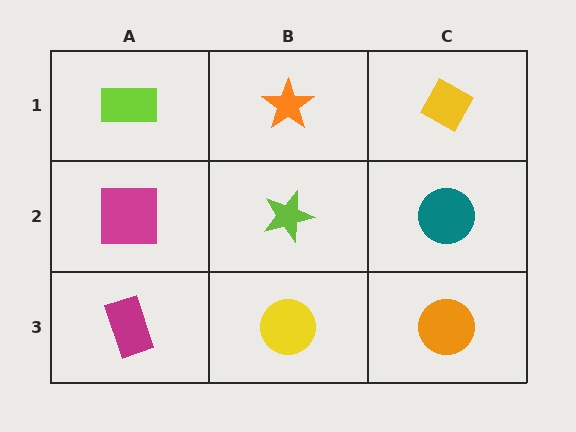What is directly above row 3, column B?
A lime star.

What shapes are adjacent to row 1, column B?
A lime star (row 2, column B), a lime rectangle (row 1, column A), a yellow diamond (row 1, column C).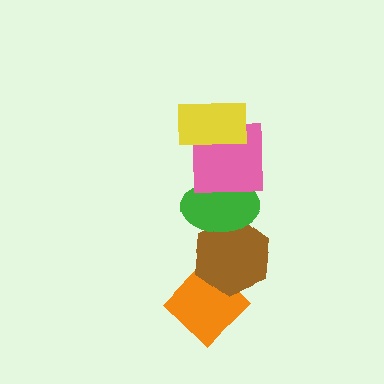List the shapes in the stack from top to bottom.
From top to bottom: the yellow rectangle, the pink square, the green ellipse, the brown hexagon, the orange diamond.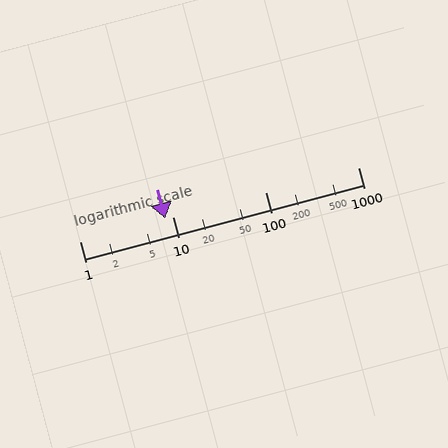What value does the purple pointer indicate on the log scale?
The pointer indicates approximately 8.3.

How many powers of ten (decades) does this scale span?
The scale spans 3 decades, from 1 to 1000.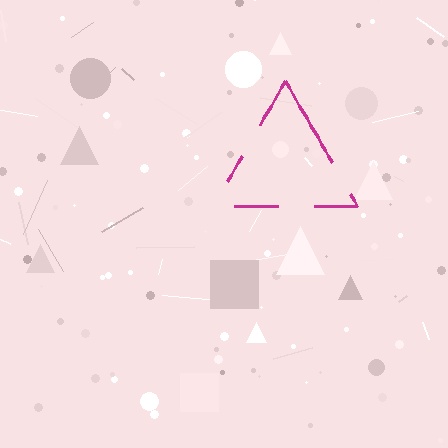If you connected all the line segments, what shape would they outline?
They would outline a triangle.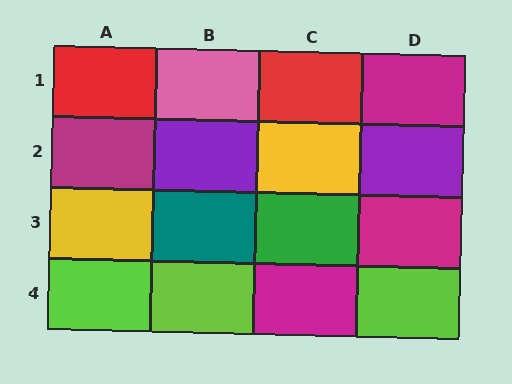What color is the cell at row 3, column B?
Teal.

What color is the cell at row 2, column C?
Yellow.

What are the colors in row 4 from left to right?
Lime, lime, magenta, lime.